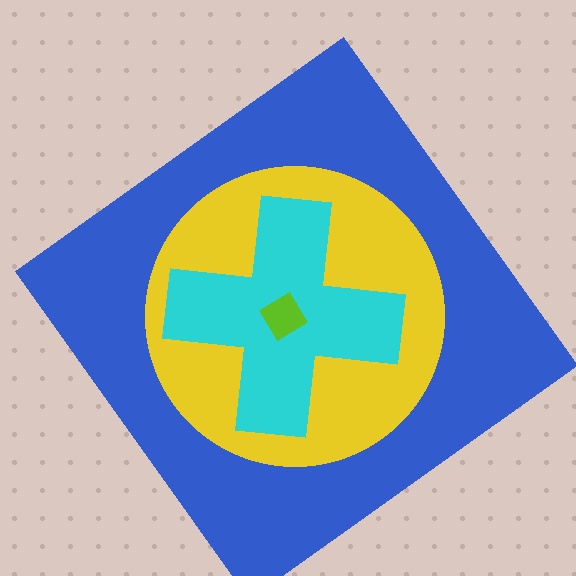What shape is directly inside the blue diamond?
The yellow circle.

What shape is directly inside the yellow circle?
The cyan cross.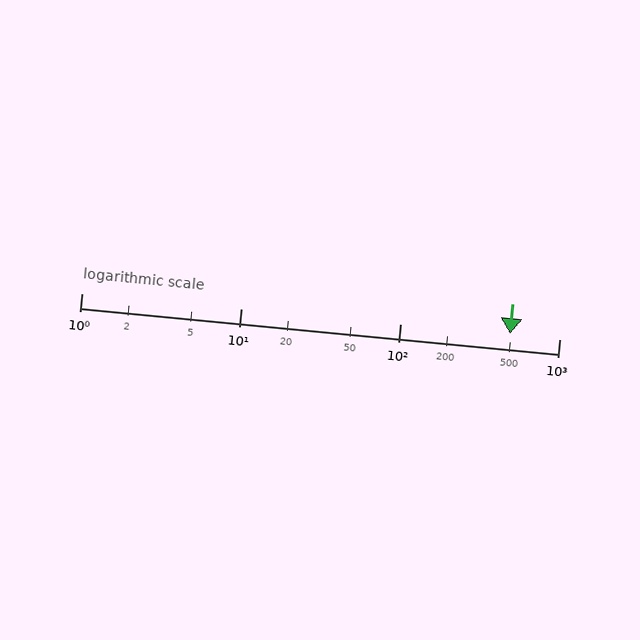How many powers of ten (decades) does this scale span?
The scale spans 3 decades, from 1 to 1000.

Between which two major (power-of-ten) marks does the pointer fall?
The pointer is between 100 and 1000.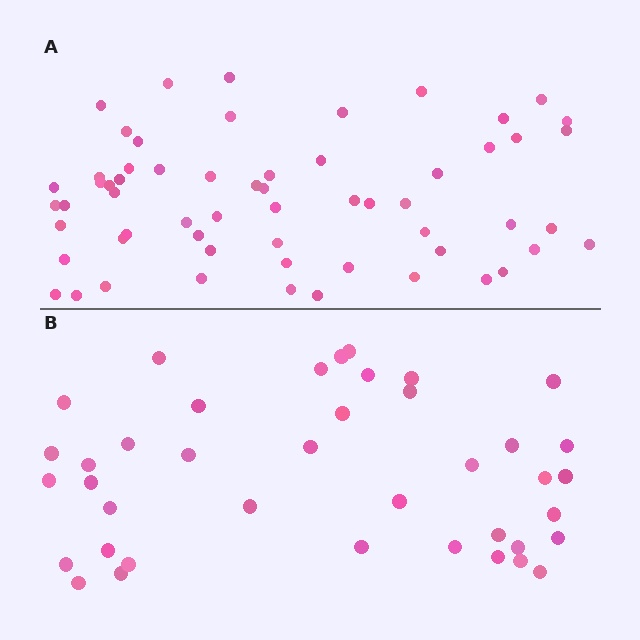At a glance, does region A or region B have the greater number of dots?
Region A (the top region) has more dots.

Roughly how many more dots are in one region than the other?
Region A has approximately 20 more dots than region B.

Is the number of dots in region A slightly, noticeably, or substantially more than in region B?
Region A has substantially more. The ratio is roughly 1.5 to 1.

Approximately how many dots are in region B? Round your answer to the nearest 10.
About 40 dots.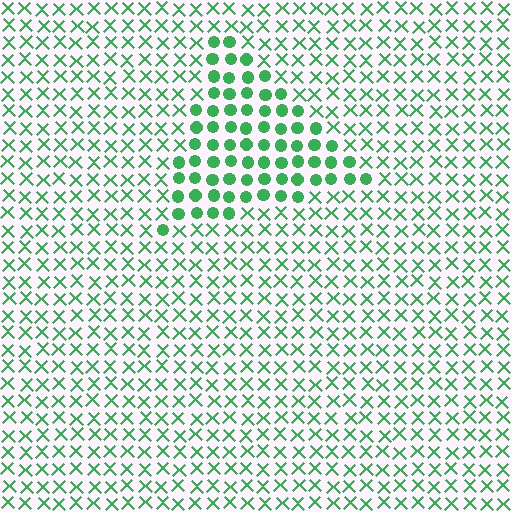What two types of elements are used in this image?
The image uses circles inside the triangle region and X marks outside it.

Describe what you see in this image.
The image is filled with small green elements arranged in a uniform grid. A triangle-shaped region contains circles, while the surrounding area contains X marks. The boundary is defined purely by the change in element shape.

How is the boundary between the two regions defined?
The boundary is defined by a change in element shape: circles inside vs. X marks outside. All elements share the same color and spacing.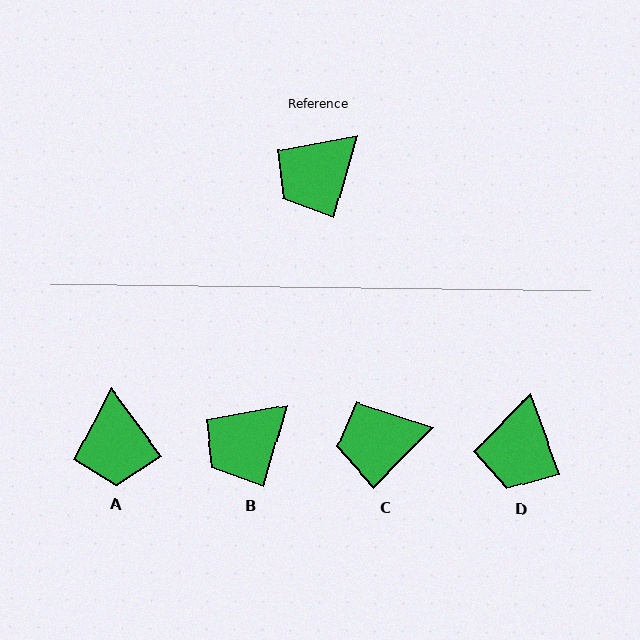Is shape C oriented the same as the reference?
No, it is off by about 29 degrees.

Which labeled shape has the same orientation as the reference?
B.